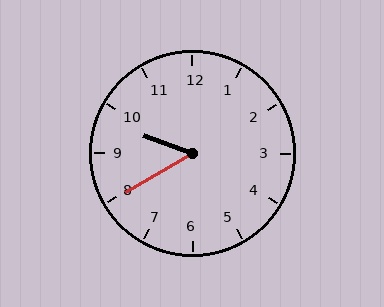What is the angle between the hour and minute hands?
Approximately 50 degrees.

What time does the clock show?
9:40.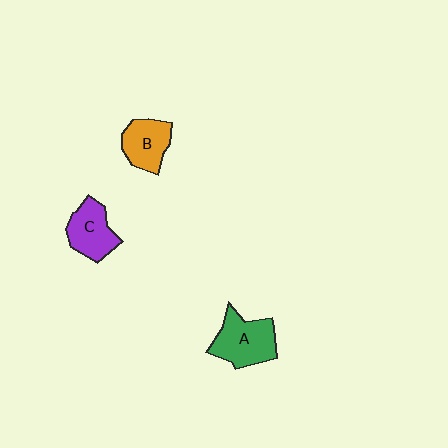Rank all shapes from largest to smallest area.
From largest to smallest: A (green), C (purple), B (orange).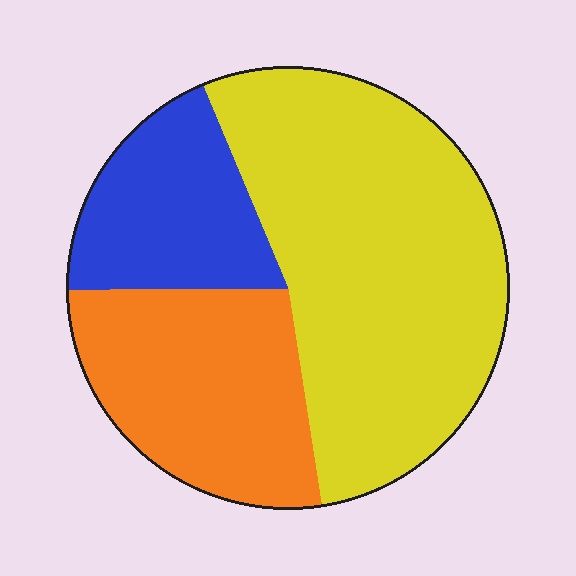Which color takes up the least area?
Blue, at roughly 20%.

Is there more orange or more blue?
Orange.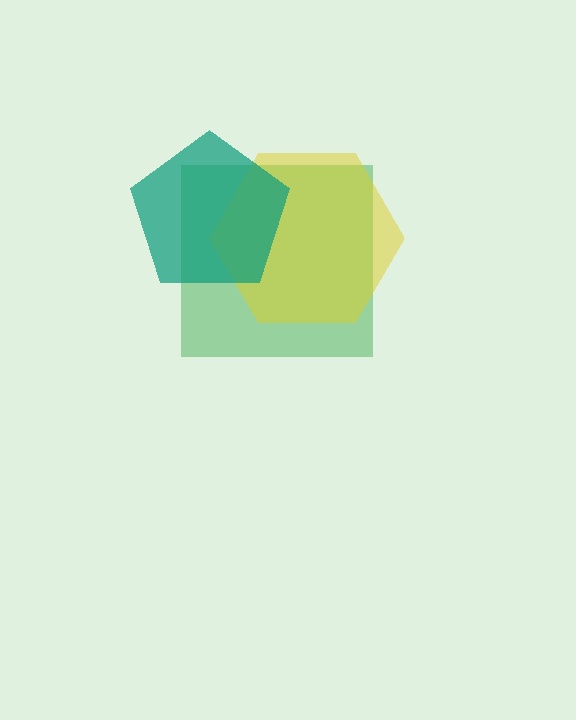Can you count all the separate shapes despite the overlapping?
Yes, there are 3 separate shapes.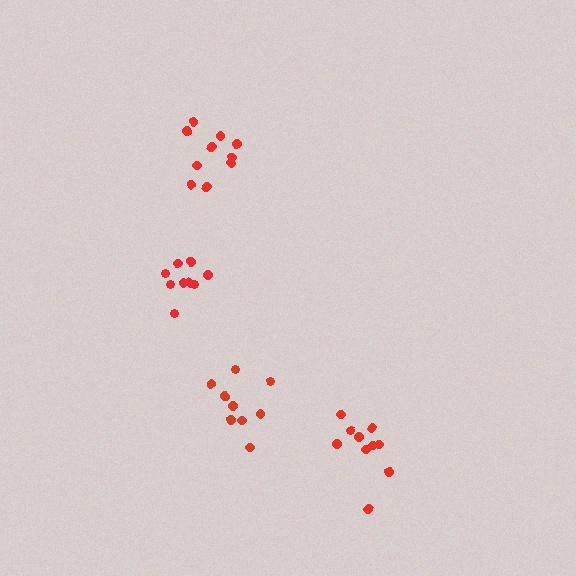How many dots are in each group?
Group 1: 9 dots, Group 2: 9 dots, Group 3: 10 dots, Group 4: 10 dots (38 total).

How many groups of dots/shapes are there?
There are 4 groups.